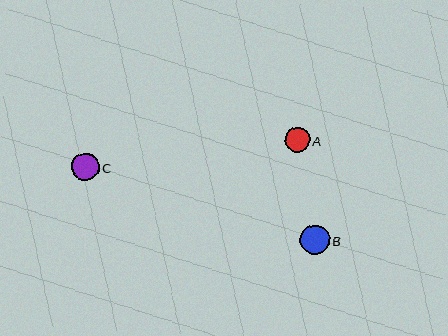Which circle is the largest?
Circle B is the largest with a size of approximately 30 pixels.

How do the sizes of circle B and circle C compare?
Circle B and circle C are approximately the same size.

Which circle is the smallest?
Circle A is the smallest with a size of approximately 25 pixels.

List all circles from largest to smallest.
From largest to smallest: B, C, A.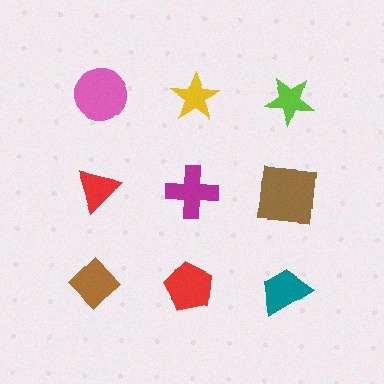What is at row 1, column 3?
A lime star.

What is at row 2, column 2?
A magenta cross.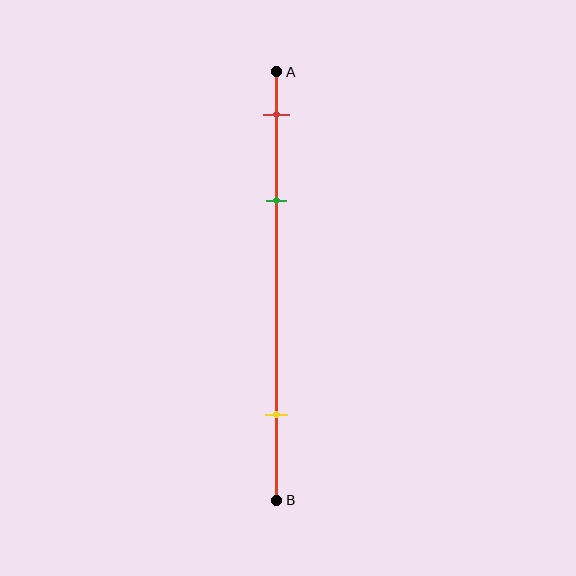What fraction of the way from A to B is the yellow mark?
The yellow mark is approximately 80% (0.8) of the way from A to B.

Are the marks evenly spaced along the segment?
No, the marks are not evenly spaced.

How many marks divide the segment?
There are 3 marks dividing the segment.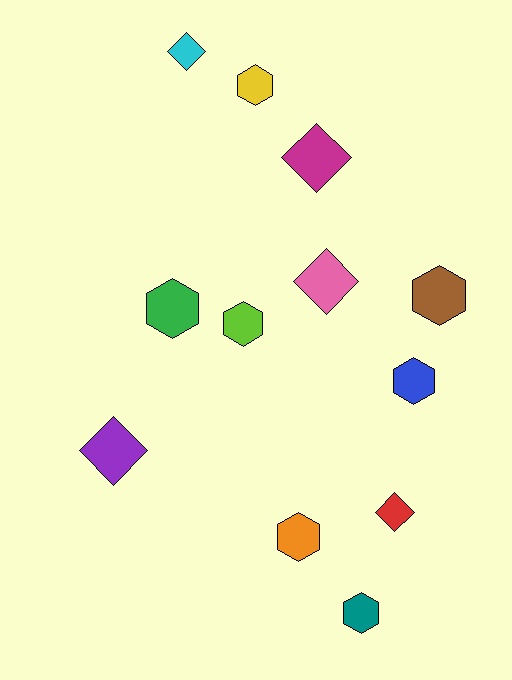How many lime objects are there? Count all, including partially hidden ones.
There is 1 lime object.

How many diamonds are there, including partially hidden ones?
There are 5 diamonds.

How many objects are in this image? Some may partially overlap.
There are 12 objects.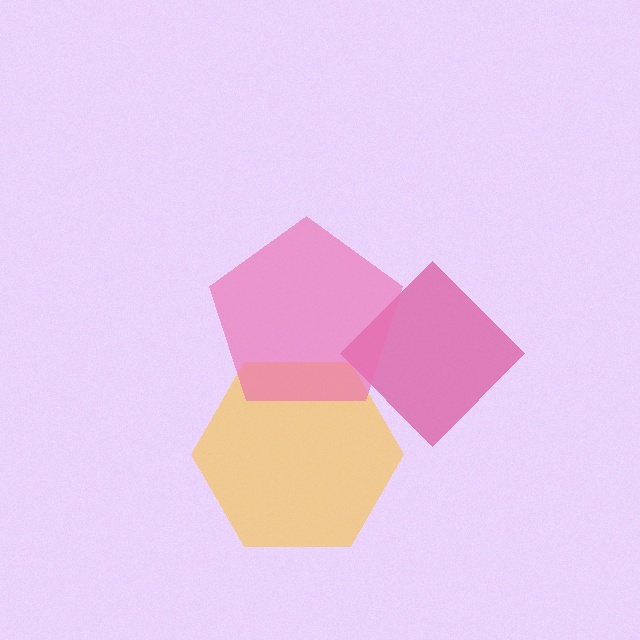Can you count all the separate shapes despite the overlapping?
Yes, there are 3 separate shapes.